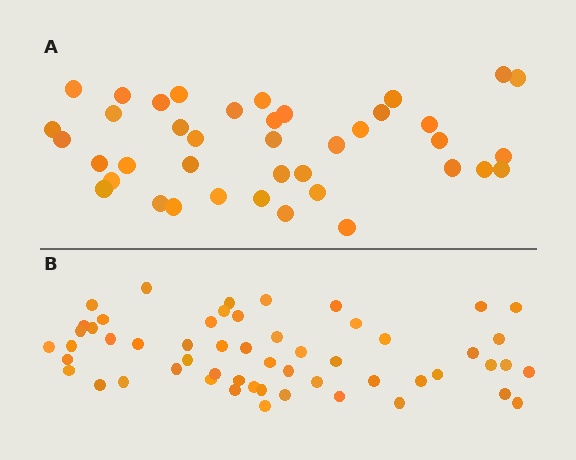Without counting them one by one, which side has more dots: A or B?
Region B (the bottom region) has more dots.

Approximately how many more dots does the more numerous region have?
Region B has approximately 15 more dots than region A.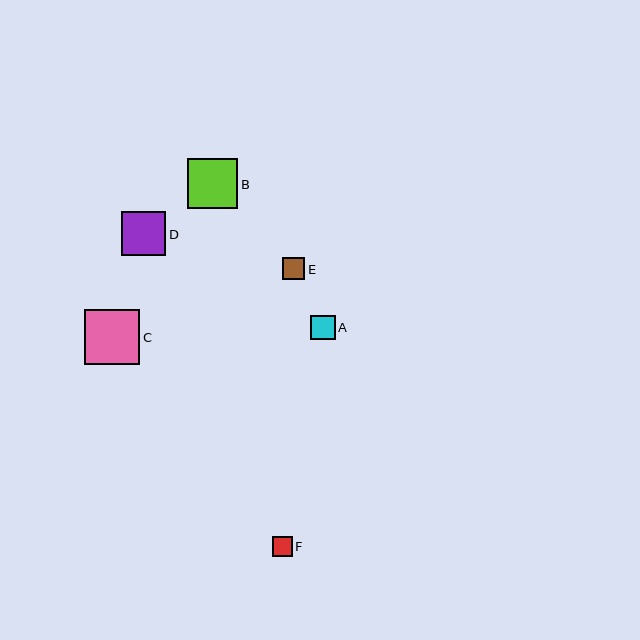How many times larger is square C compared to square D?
Square C is approximately 1.2 times the size of square D.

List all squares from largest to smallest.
From largest to smallest: C, B, D, A, E, F.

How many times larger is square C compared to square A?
Square C is approximately 2.2 times the size of square A.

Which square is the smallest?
Square F is the smallest with a size of approximately 20 pixels.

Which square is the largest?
Square C is the largest with a size of approximately 55 pixels.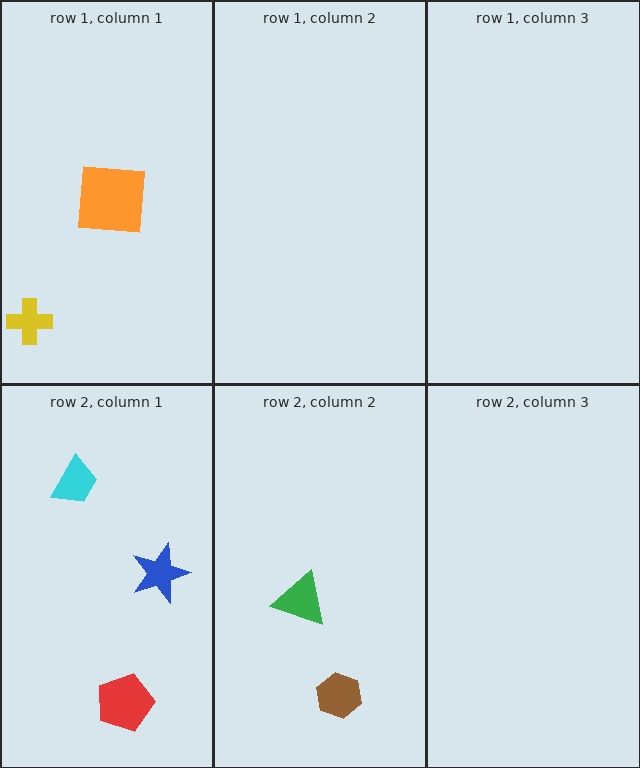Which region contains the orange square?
The row 1, column 1 region.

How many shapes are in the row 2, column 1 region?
3.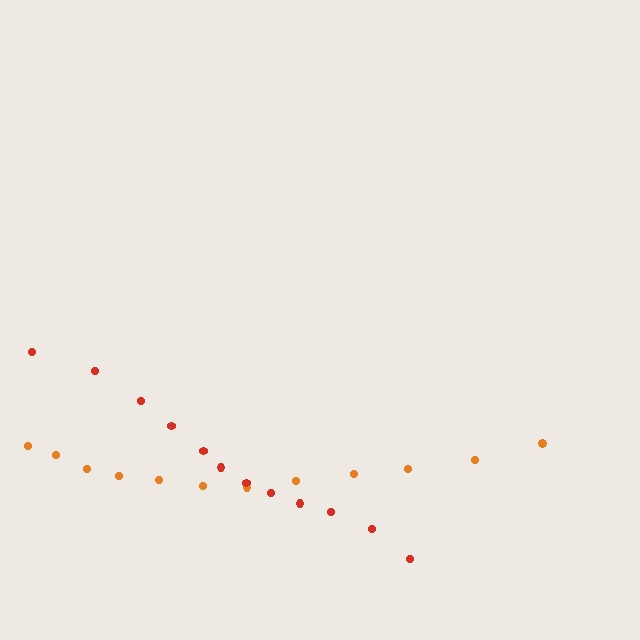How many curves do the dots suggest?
There are 2 distinct paths.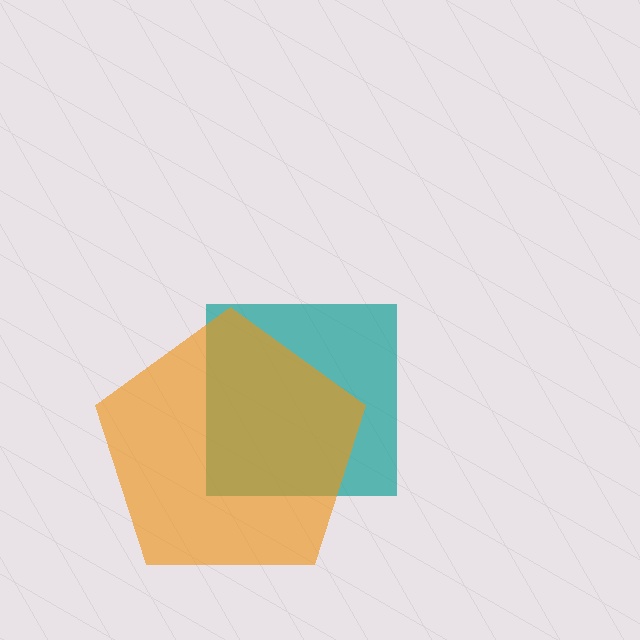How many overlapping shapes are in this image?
There are 2 overlapping shapes in the image.